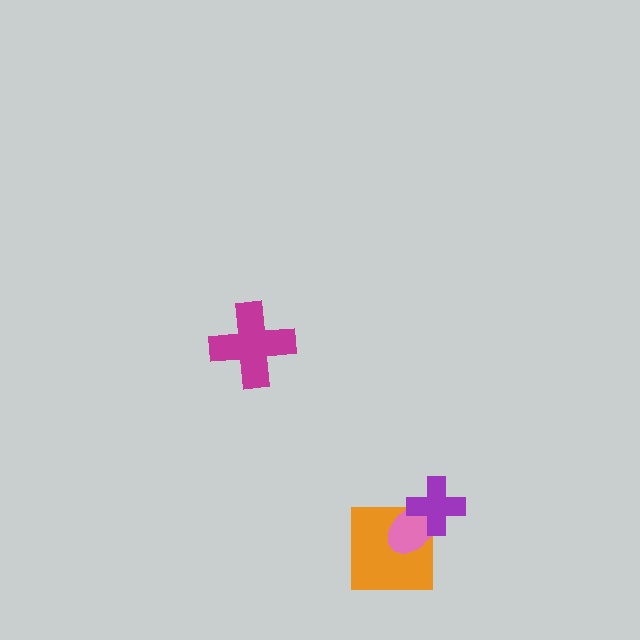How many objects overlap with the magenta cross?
0 objects overlap with the magenta cross.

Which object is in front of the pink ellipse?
The purple cross is in front of the pink ellipse.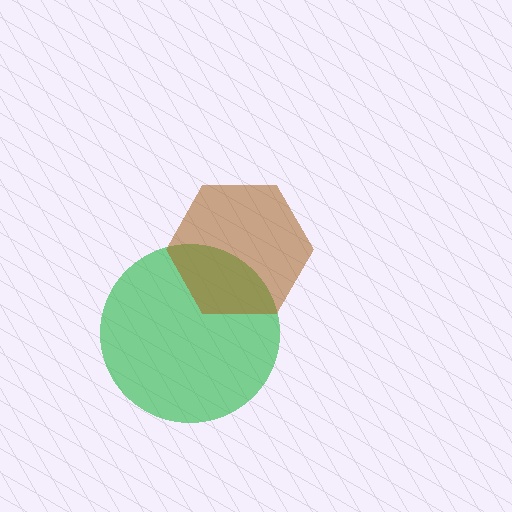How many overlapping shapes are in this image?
There are 2 overlapping shapes in the image.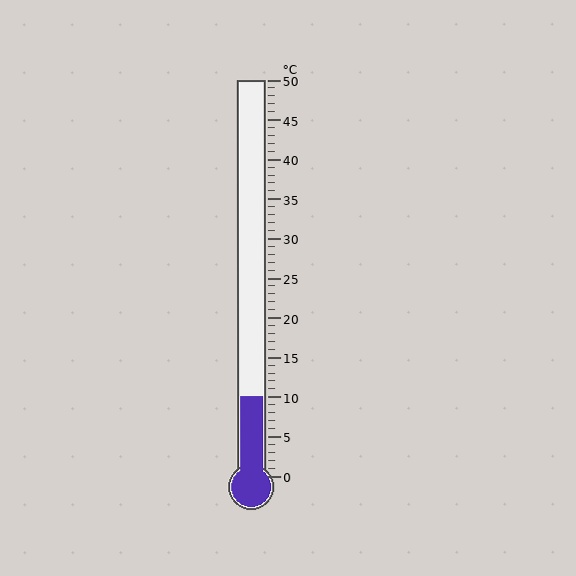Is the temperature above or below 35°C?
The temperature is below 35°C.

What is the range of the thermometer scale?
The thermometer scale ranges from 0°C to 50°C.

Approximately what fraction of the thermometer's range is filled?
The thermometer is filled to approximately 20% of its range.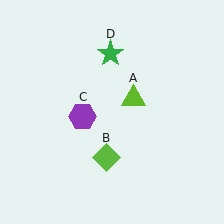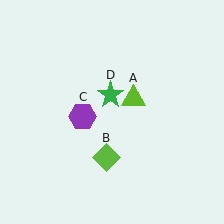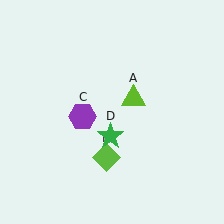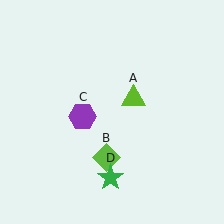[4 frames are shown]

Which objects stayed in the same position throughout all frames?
Lime triangle (object A) and lime diamond (object B) and purple hexagon (object C) remained stationary.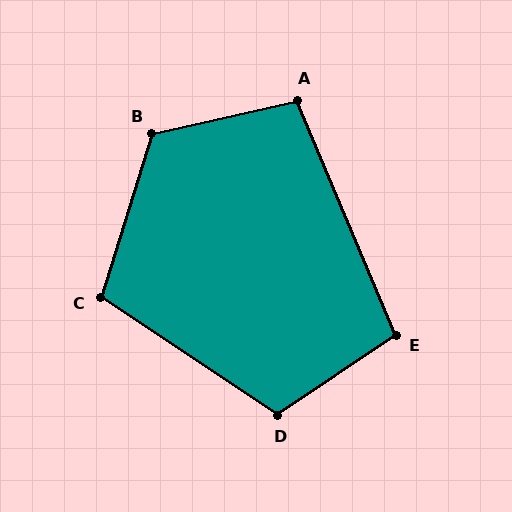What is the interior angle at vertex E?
Approximately 101 degrees (obtuse).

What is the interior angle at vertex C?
Approximately 106 degrees (obtuse).